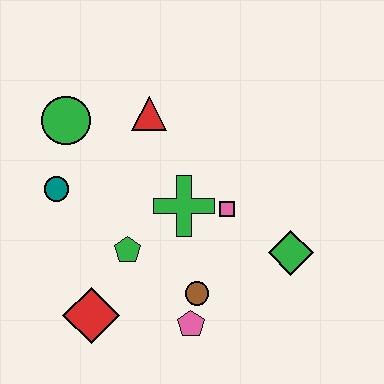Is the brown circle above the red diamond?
Yes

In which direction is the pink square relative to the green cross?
The pink square is to the right of the green cross.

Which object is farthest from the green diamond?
The green circle is farthest from the green diamond.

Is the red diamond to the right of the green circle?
Yes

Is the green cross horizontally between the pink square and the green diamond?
No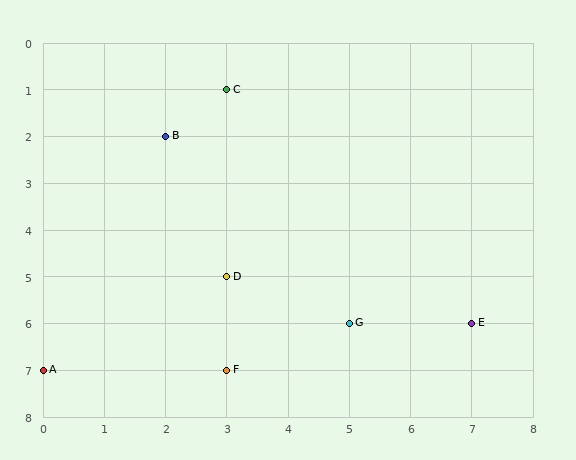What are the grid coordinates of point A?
Point A is at grid coordinates (0, 7).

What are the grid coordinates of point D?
Point D is at grid coordinates (3, 5).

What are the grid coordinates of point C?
Point C is at grid coordinates (3, 1).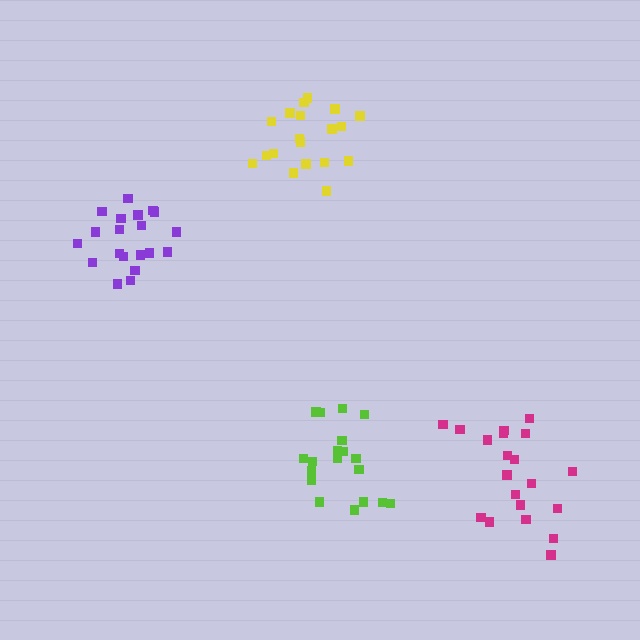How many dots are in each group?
Group 1: 19 dots, Group 2: 20 dots, Group 3: 20 dots, Group 4: 19 dots (78 total).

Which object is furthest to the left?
The purple cluster is leftmost.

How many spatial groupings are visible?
There are 4 spatial groupings.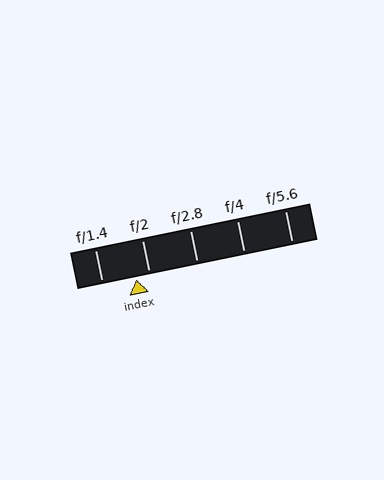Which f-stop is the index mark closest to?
The index mark is closest to f/2.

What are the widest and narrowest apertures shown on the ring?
The widest aperture shown is f/1.4 and the narrowest is f/5.6.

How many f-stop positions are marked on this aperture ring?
There are 5 f-stop positions marked.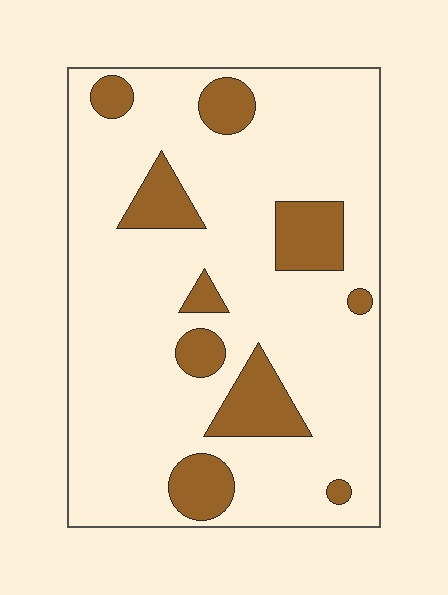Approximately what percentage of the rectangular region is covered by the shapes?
Approximately 20%.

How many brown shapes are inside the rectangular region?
10.